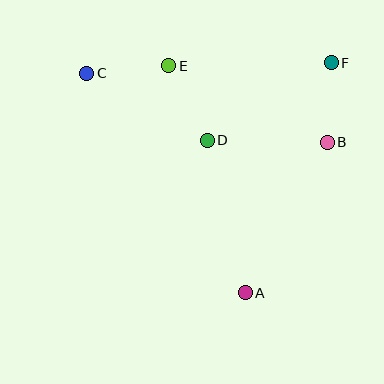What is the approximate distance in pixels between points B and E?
The distance between B and E is approximately 176 pixels.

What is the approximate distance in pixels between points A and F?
The distance between A and F is approximately 246 pixels.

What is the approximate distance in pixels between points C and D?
The distance between C and D is approximately 138 pixels.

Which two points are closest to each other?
Points B and F are closest to each other.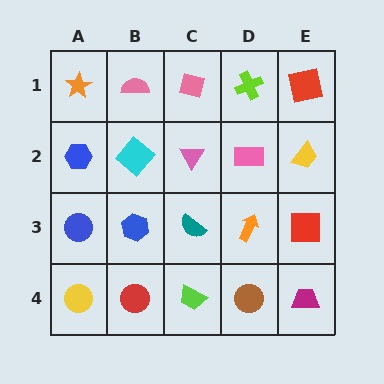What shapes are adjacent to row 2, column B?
A pink semicircle (row 1, column B), a blue hexagon (row 3, column B), a blue hexagon (row 2, column A), a pink triangle (row 2, column C).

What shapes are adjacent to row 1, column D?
A pink rectangle (row 2, column D), a pink square (row 1, column C), a red square (row 1, column E).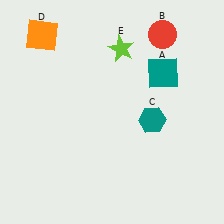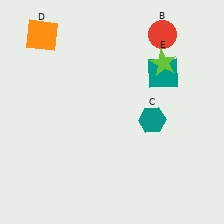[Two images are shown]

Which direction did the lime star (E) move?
The lime star (E) moved right.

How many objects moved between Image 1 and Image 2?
1 object moved between the two images.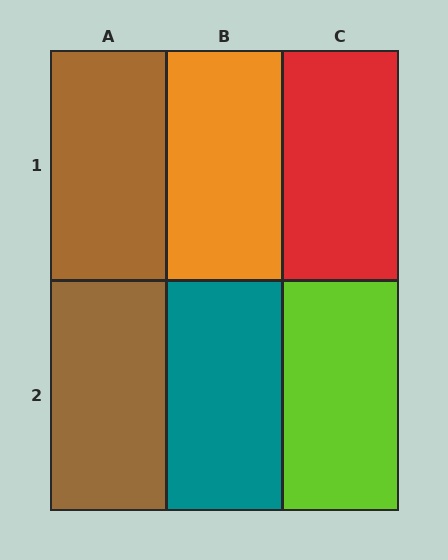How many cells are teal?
1 cell is teal.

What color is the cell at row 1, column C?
Red.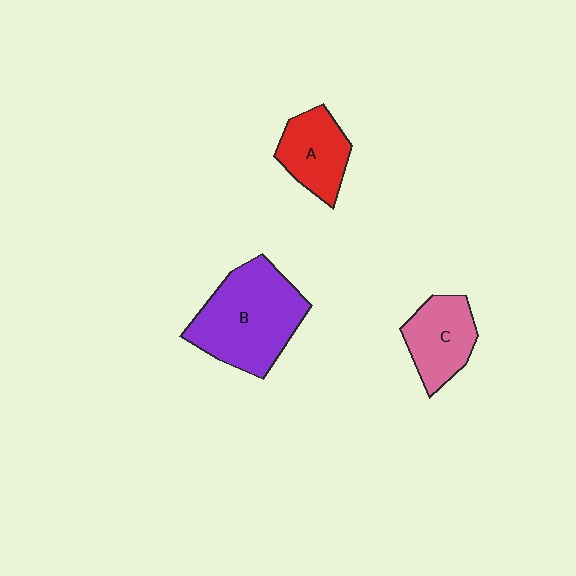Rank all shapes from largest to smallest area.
From largest to smallest: B (purple), C (pink), A (red).